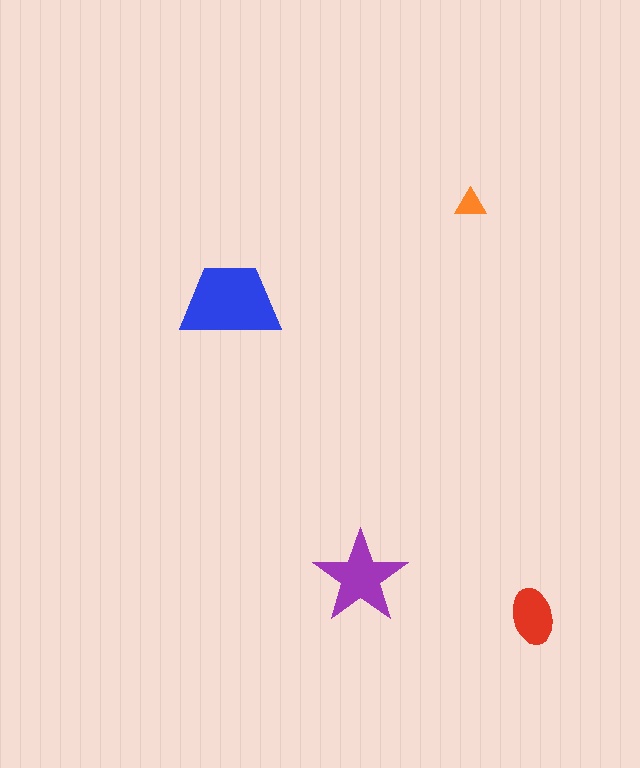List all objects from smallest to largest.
The orange triangle, the red ellipse, the purple star, the blue trapezoid.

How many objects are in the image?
There are 4 objects in the image.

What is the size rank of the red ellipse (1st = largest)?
3rd.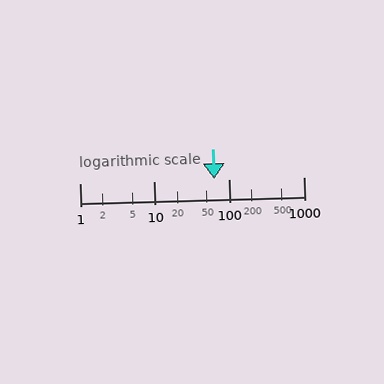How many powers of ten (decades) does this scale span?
The scale spans 3 decades, from 1 to 1000.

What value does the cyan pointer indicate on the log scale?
The pointer indicates approximately 63.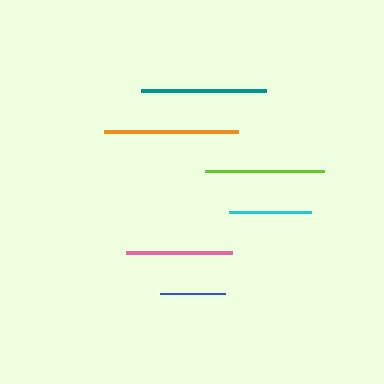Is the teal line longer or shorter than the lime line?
The teal line is longer than the lime line.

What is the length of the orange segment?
The orange segment is approximately 134 pixels long.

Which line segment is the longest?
The orange line is the longest at approximately 134 pixels.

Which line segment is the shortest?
The blue line is the shortest at approximately 66 pixels.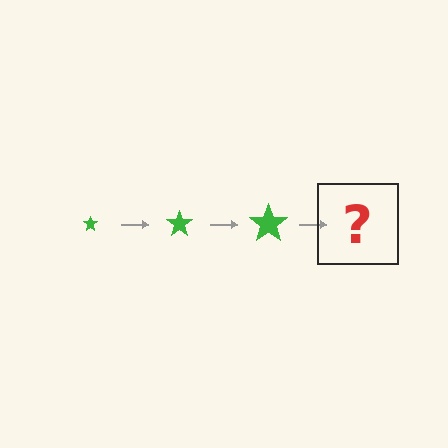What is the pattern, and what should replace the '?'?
The pattern is that the star gets progressively larger each step. The '?' should be a green star, larger than the previous one.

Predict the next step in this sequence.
The next step is a green star, larger than the previous one.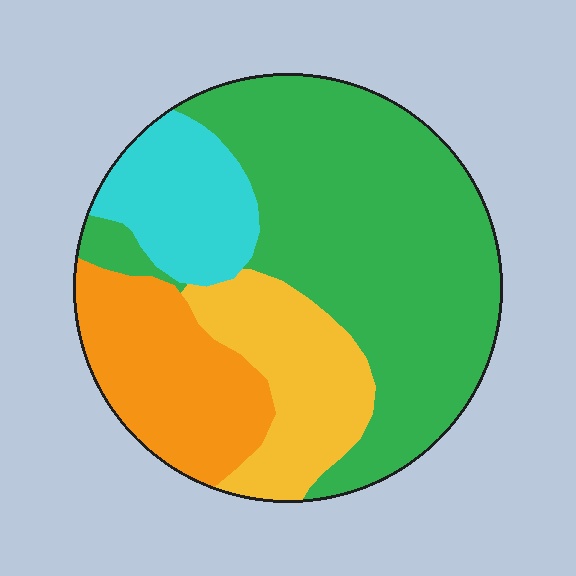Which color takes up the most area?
Green, at roughly 50%.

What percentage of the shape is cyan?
Cyan takes up about one eighth (1/8) of the shape.